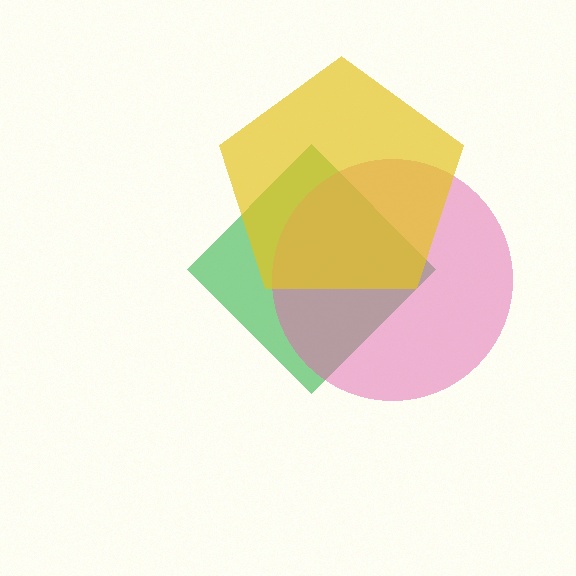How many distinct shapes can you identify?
There are 3 distinct shapes: a green diamond, a pink circle, a yellow pentagon.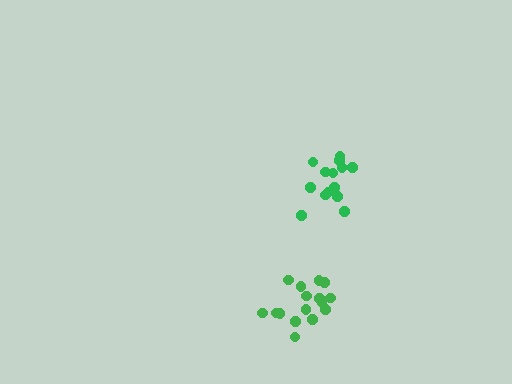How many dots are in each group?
Group 1: 16 dots, Group 2: 14 dots (30 total).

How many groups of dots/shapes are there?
There are 2 groups.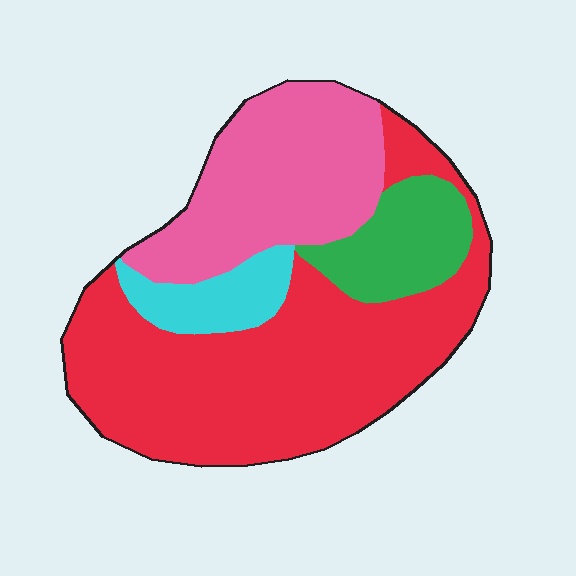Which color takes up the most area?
Red, at roughly 50%.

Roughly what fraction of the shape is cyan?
Cyan takes up about one tenth (1/10) of the shape.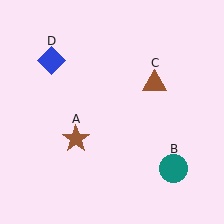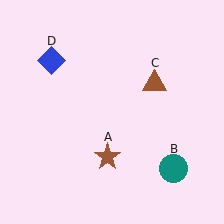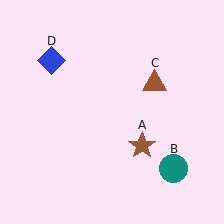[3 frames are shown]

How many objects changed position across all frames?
1 object changed position: brown star (object A).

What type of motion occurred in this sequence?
The brown star (object A) rotated counterclockwise around the center of the scene.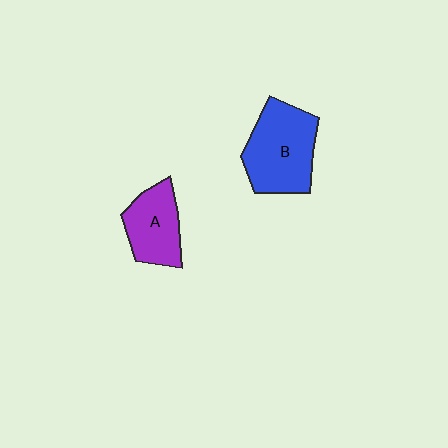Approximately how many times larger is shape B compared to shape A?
Approximately 1.5 times.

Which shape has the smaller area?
Shape A (purple).